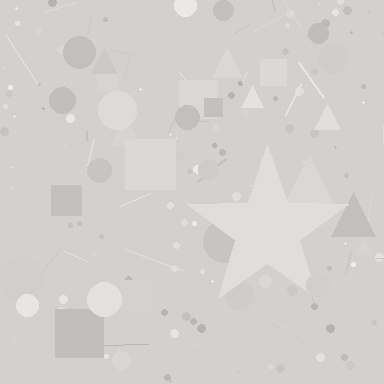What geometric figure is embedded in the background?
A star is embedded in the background.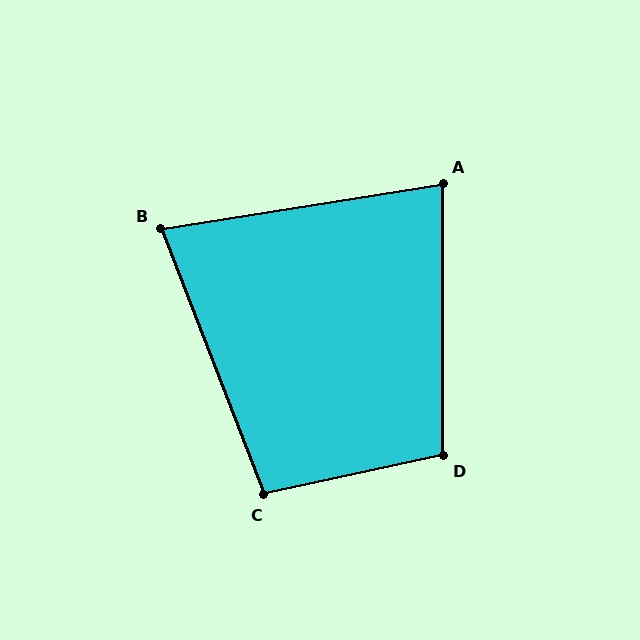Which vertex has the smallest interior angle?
B, at approximately 78 degrees.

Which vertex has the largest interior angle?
D, at approximately 102 degrees.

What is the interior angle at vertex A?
Approximately 81 degrees (acute).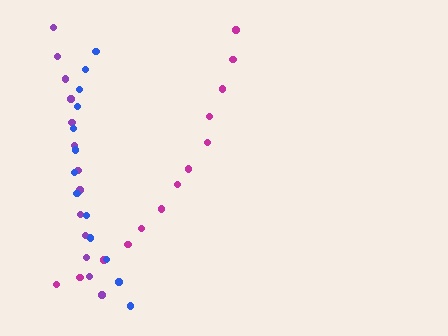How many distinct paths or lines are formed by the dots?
There are 3 distinct paths.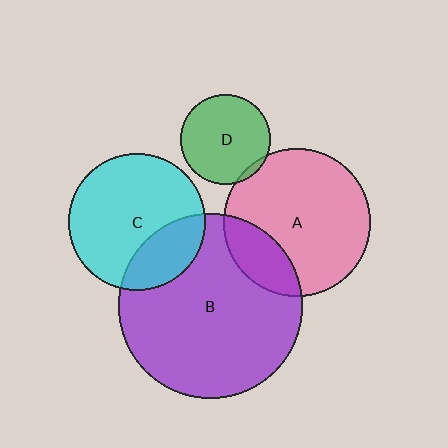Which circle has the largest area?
Circle B (purple).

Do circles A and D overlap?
Yes.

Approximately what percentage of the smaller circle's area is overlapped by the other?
Approximately 5%.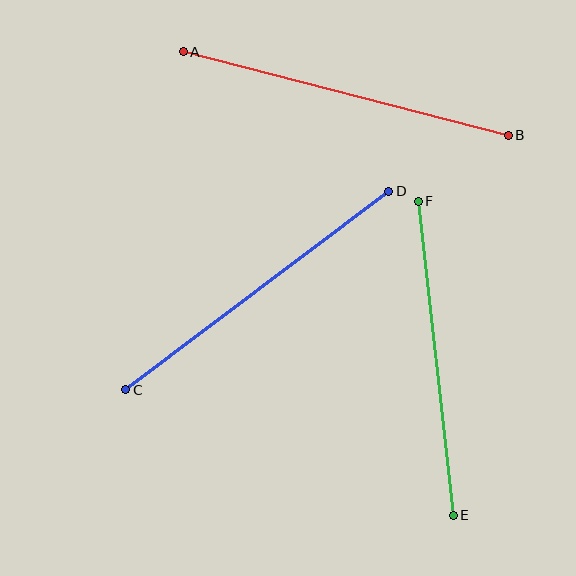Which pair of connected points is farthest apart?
Points A and B are farthest apart.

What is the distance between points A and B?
The distance is approximately 335 pixels.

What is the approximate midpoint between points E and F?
The midpoint is at approximately (436, 358) pixels.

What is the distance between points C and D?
The distance is approximately 330 pixels.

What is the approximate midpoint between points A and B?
The midpoint is at approximately (346, 94) pixels.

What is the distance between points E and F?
The distance is approximately 316 pixels.